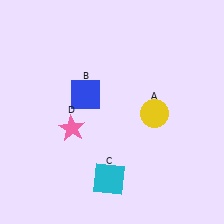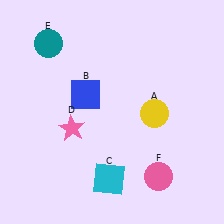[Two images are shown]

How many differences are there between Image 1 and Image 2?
There are 2 differences between the two images.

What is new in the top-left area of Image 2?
A teal circle (E) was added in the top-left area of Image 2.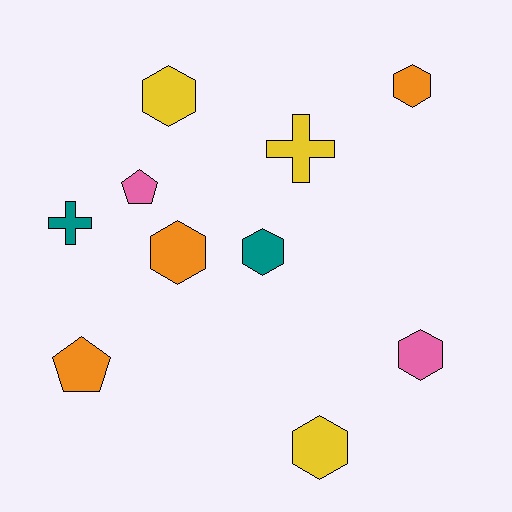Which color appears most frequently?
Yellow, with 3 objects.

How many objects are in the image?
There are 10 objects.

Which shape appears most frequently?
Hexagon, with 6 objects.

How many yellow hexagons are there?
There are 2 yellow hexagons.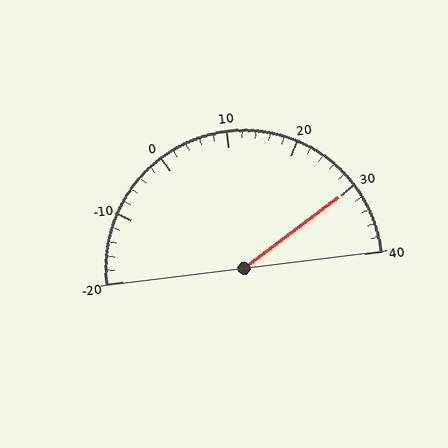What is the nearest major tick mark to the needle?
The nearest major tick mark is 30.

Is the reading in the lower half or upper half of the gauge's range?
The reading is in the upper half of the range (-20 to 40).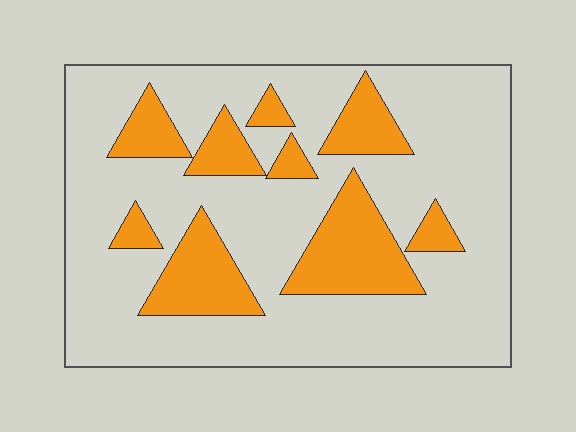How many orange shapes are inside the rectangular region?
9.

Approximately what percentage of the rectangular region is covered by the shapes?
Approximately 25%.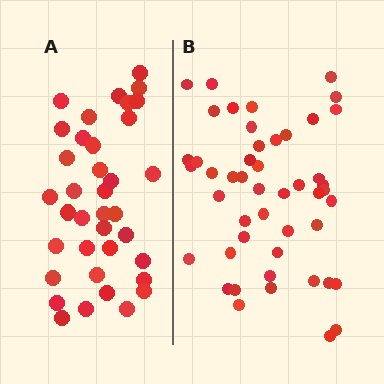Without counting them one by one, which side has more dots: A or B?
Region B (the right region) has more dots.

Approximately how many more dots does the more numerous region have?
Region B has roughly 12 or so more dots than region A.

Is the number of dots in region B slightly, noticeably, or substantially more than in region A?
Region B has noticeably more, but not dramatically so. The ratio is roughly 1.3 to 1.